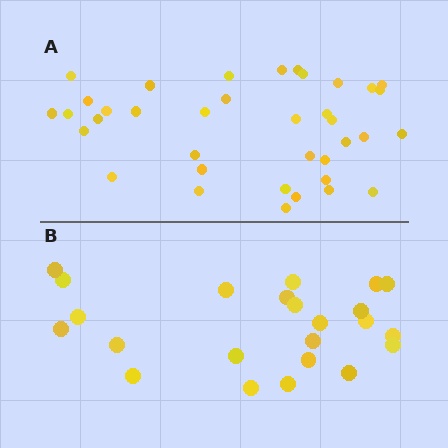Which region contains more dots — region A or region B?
Region A (the top region) has more dots.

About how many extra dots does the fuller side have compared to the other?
Region A has approximately 15 more dots than region B.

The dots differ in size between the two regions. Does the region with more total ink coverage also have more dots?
No. Region B has more total ink coverage because its dots are larger, but region A actually contains more individual dots. Total area can be misleading — the number of items is what matters here.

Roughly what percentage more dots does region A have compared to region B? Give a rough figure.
About 60% more.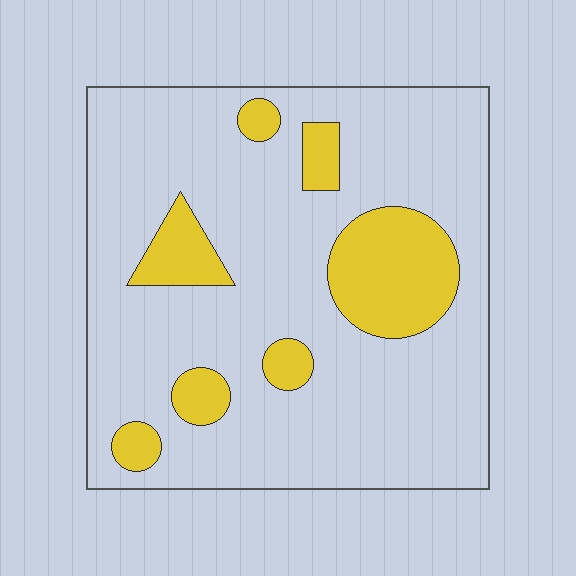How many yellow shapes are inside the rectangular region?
7.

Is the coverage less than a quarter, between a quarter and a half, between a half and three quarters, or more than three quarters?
Less than a quarter.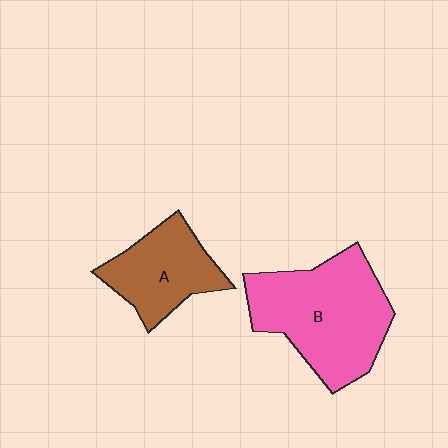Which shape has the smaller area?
Shape A (brown).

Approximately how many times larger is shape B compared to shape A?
Approximately 1.7 times.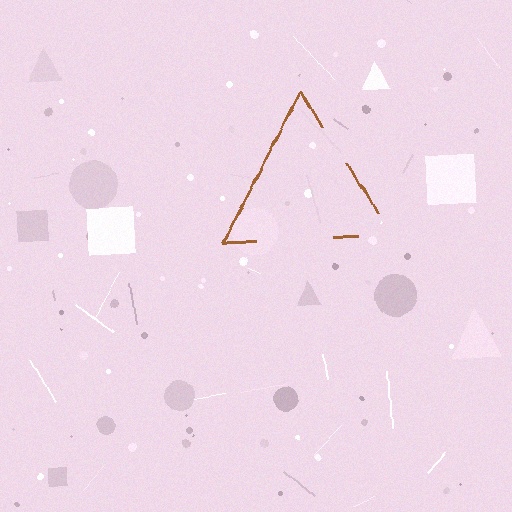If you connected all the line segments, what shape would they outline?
They would outline a triangle.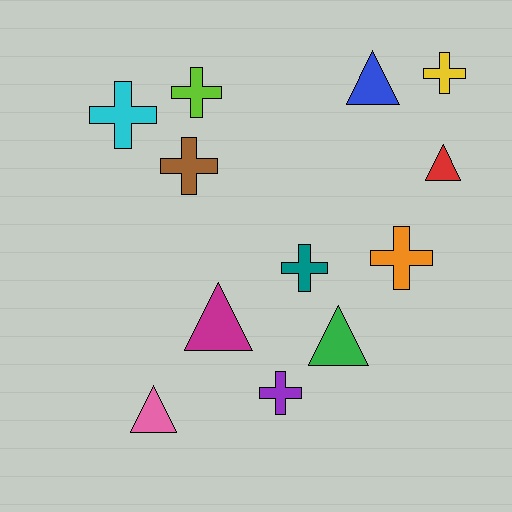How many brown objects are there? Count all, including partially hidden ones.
There is 1 brown object.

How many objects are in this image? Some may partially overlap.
There are 12 objects.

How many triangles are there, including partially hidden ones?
There are 5 triangles.